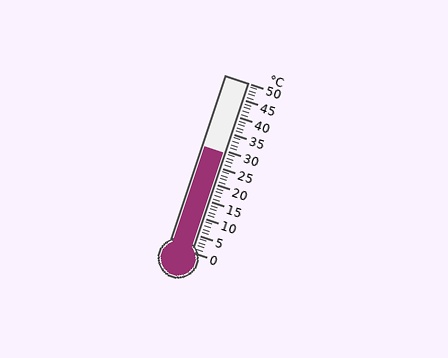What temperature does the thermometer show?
The thermometer shows approximately 29°C.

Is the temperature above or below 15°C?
The temperature is above 15°C.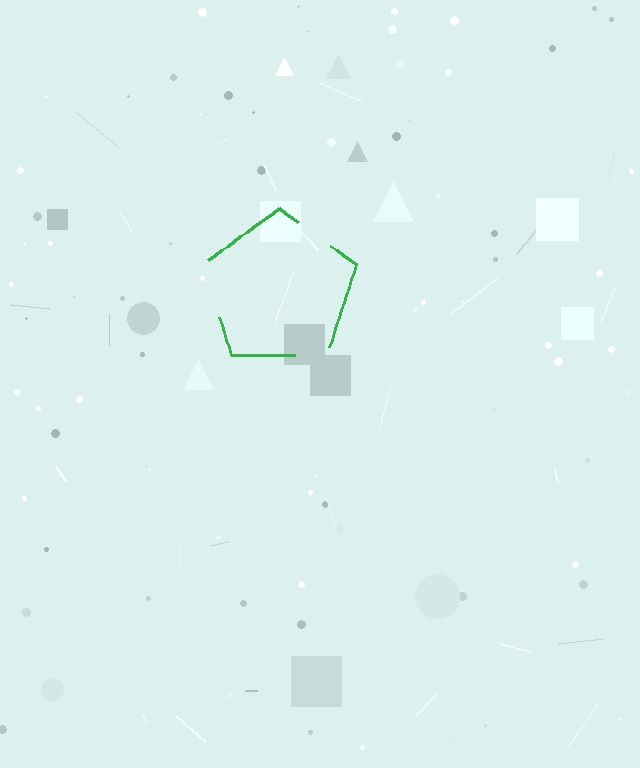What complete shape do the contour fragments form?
The contour fragments form a pentagon.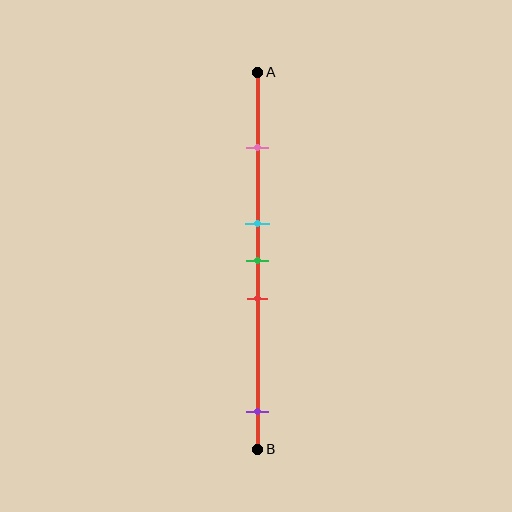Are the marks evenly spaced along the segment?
No, the marks are not evenly spaced.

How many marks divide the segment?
There are 5 marks dividing the segment.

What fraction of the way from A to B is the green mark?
The green mark is approximately 50% (0.5) of the way from A to B.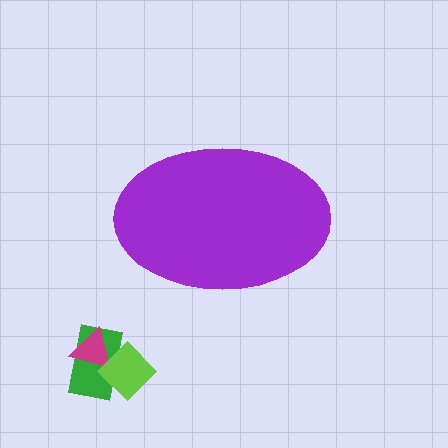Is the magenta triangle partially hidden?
No, the magenta triangle is fully visible.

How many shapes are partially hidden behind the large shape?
0 shapes are partially hidden.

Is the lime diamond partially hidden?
No, the lime diamond is fully visible.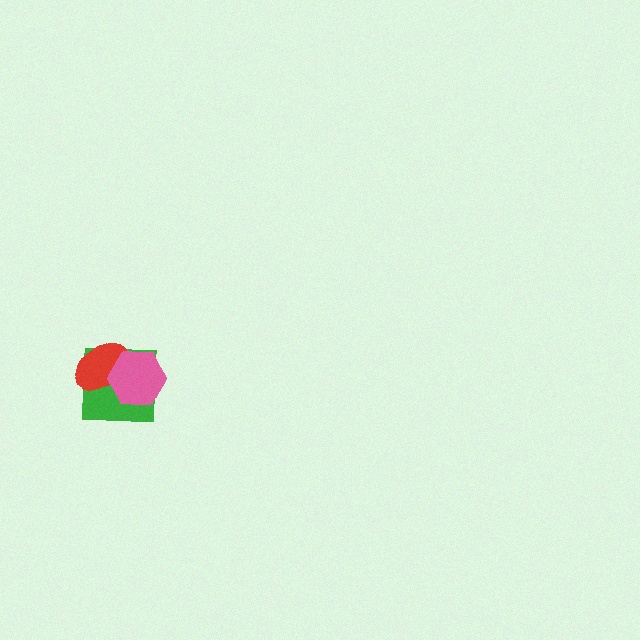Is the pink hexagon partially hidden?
No, no other shape covers it.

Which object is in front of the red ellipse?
The pink hexagon is in front of the red ellipse.